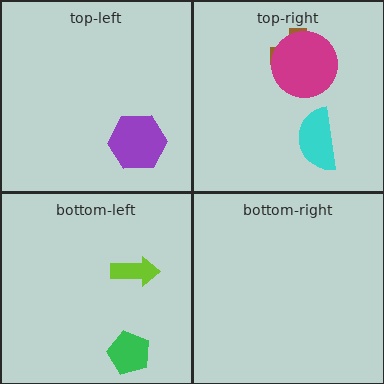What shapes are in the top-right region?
The cyan semicircle, the brown cross, the magenta circle.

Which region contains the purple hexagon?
The top-left region.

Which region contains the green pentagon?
The bottom-left region.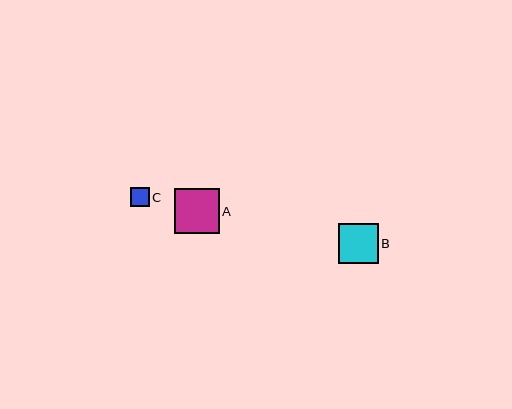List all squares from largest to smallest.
From largest to smallest: A, B, C.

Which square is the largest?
Square A is the largest with a size of approximately 45 pixels.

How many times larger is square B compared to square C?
Square B is approximately 2.1 times the size of square C.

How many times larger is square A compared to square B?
Square A is approximately 1.1 times the size of square B.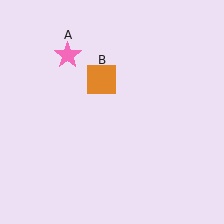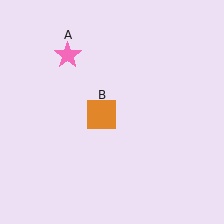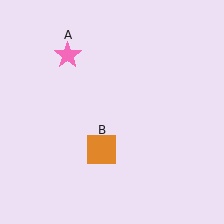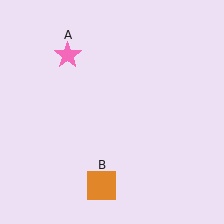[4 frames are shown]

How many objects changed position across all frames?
1 object changed position: orange square (object B).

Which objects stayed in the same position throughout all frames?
Pink star (object A) remained stationary.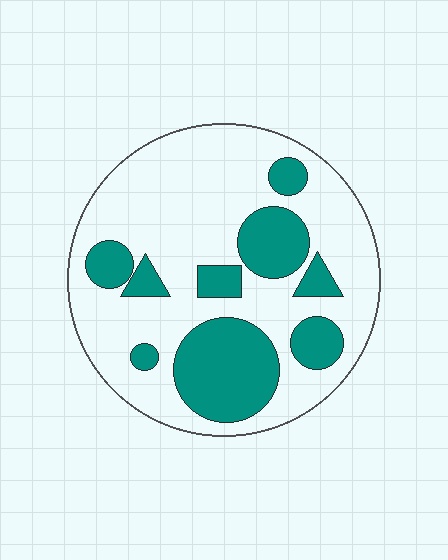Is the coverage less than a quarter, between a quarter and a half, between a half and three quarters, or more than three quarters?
Between a quarter and a half.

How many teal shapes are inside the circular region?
9.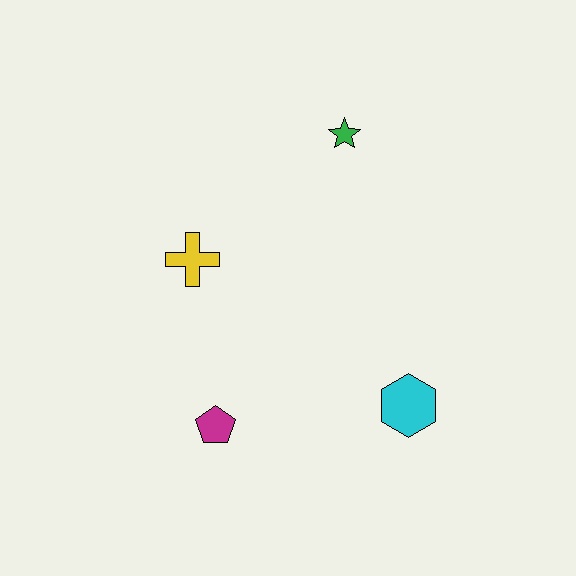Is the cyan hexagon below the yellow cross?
Yes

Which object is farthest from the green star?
The magenta pentagon is farthest from the green star.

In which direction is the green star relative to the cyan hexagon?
The green star is above the cyan hexagon.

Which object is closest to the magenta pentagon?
The yellow cross is closest to the magenta pentagon.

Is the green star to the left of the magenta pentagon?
No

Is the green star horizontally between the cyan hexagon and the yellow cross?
Yes